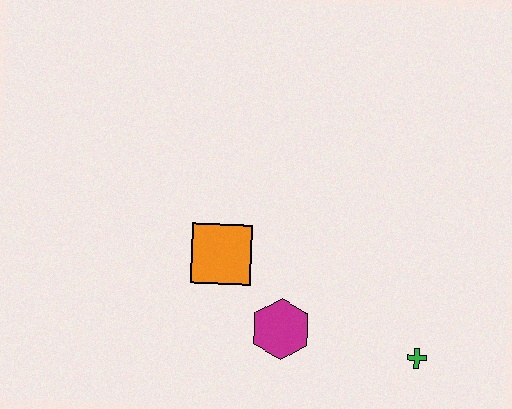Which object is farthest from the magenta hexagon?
The green cross is farthest from the magenta hexagon.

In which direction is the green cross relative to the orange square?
The green cross is to the right of the orange square.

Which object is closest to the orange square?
The magenta hexagon is closest to the orange square.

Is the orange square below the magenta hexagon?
No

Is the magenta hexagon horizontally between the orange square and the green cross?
Yes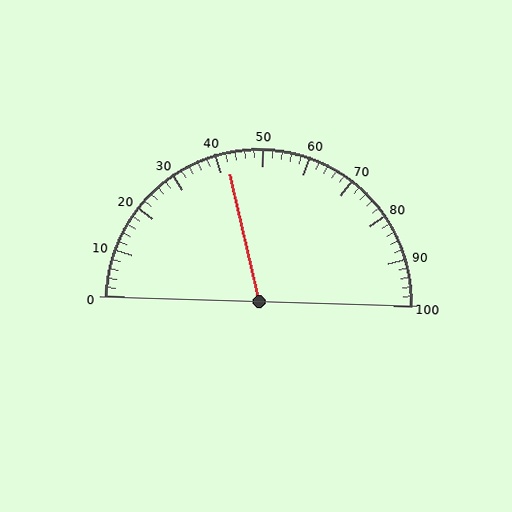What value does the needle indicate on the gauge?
The needle indicates approximately 42.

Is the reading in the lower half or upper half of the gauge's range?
The reading is in the lower half of the range (0 to 100).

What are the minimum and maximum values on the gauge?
The gauge ranges from 0 to 100.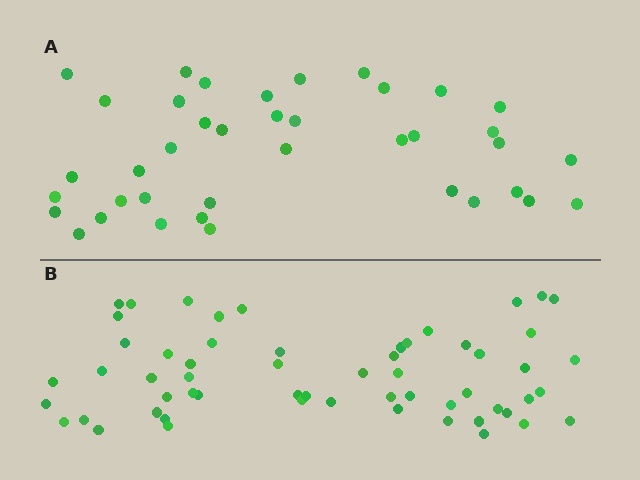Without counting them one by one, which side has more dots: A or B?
Region B (the bottom region) has more dots.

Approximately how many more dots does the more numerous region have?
Region B has approximately 20 more dots than region A.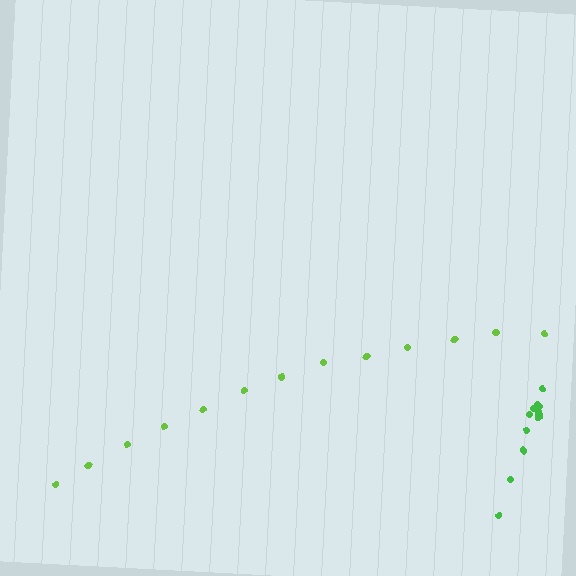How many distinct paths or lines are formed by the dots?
There are 2 distinct paths.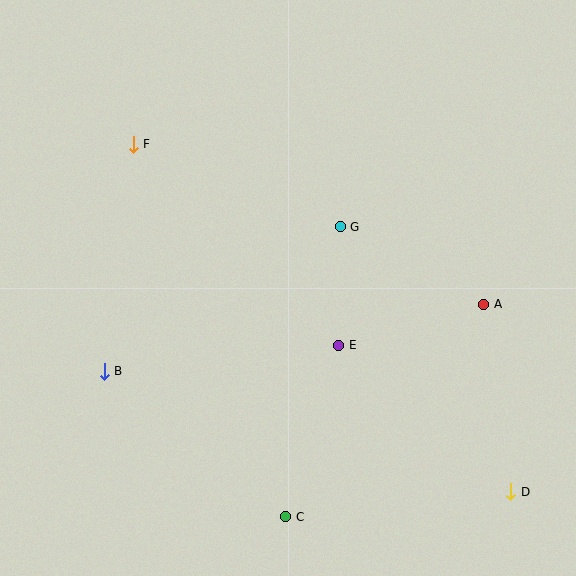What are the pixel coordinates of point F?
Point F is at (133, 144).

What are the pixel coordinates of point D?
Point D is at (511, 492).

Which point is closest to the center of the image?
Point E at (339, 345) is closest to the center.